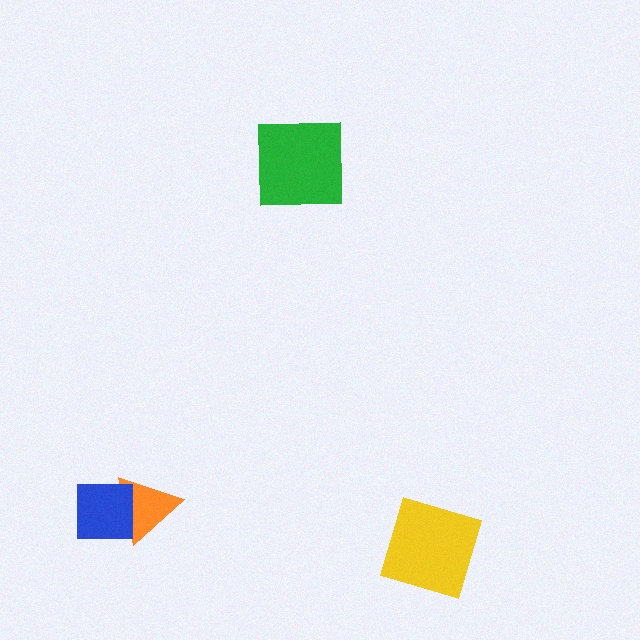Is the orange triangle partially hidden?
Yes, it is partially covered by another shape.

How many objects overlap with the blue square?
1 object overlaps with the blue square.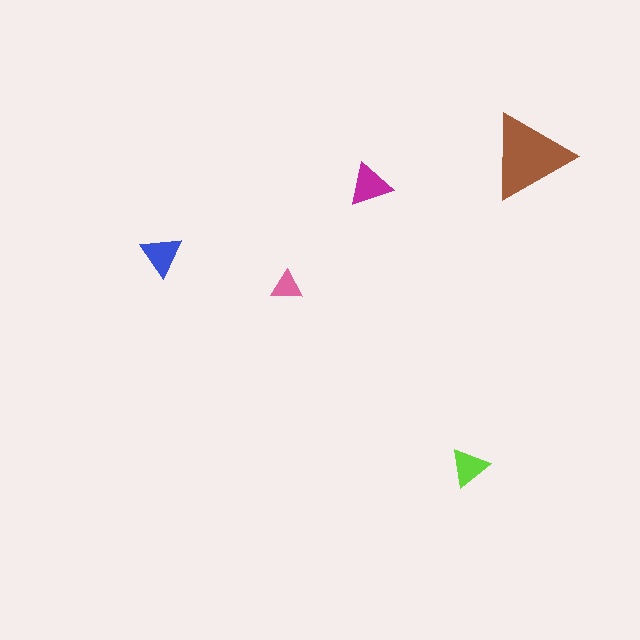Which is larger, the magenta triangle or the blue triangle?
The magenta one.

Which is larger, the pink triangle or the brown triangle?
The brown one.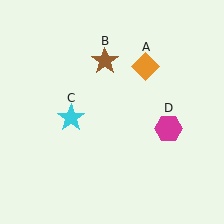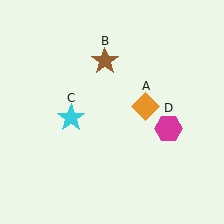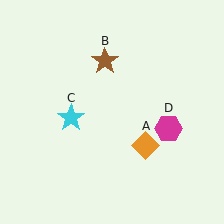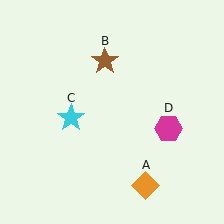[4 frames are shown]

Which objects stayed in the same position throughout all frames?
Brown star (object B) and cyan star (object C) and magenta hexagon (object D) remained stationary.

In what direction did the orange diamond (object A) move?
The orange diamond (object A) moved down.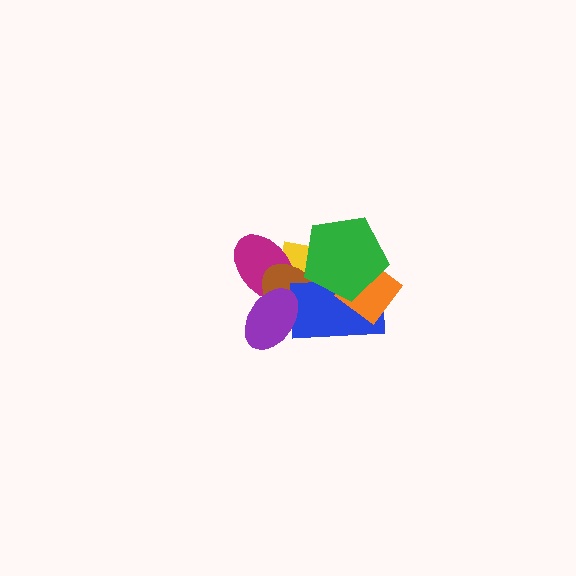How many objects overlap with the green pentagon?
4 objects overlap with the green pentagon.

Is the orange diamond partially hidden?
Yes, it is partially covered by another shape.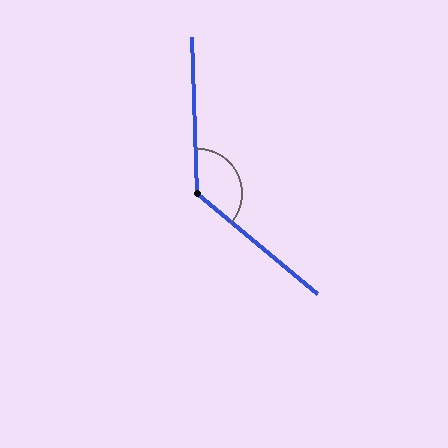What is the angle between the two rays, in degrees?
Approximately 132 degrees.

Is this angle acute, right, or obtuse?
It is obtuse.